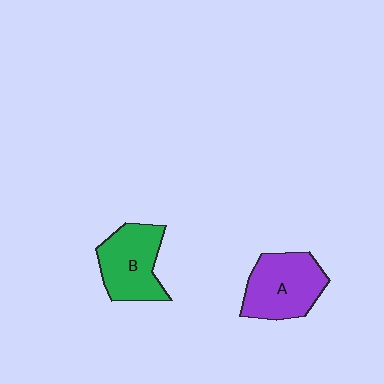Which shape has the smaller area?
Shape B (green).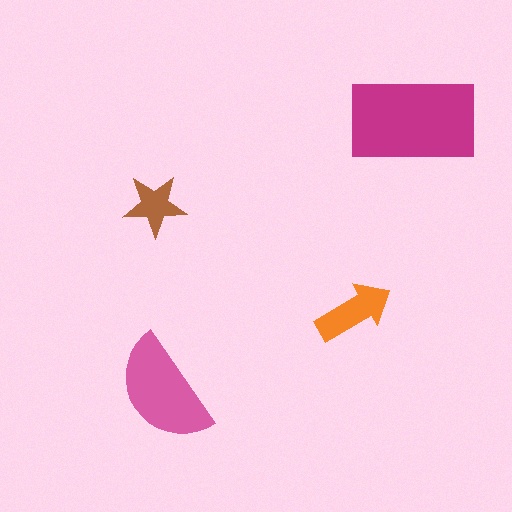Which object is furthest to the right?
The magenta rectangle is rightmost.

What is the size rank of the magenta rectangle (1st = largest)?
1st.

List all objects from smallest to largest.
The brown star, the orange arrow, the pink semicircle, the magenta rectangle.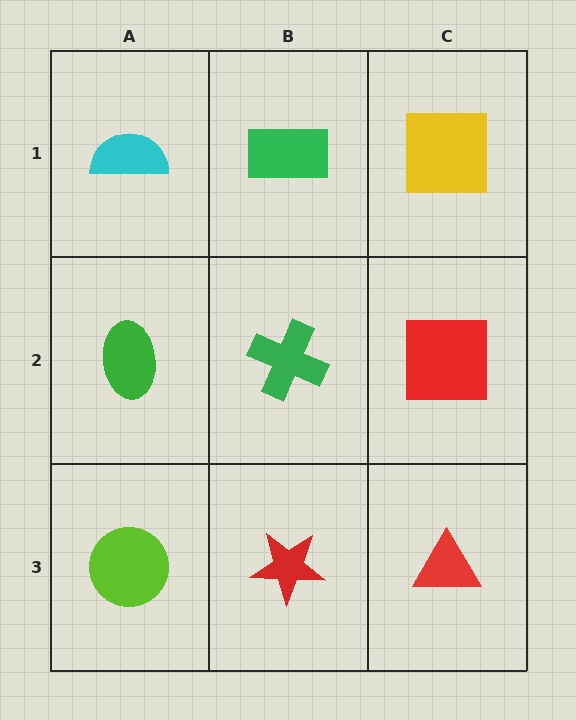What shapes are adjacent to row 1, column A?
A green ellipse (row 2, column A), a green rectangle (row 1, column B).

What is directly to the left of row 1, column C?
A green rectangle.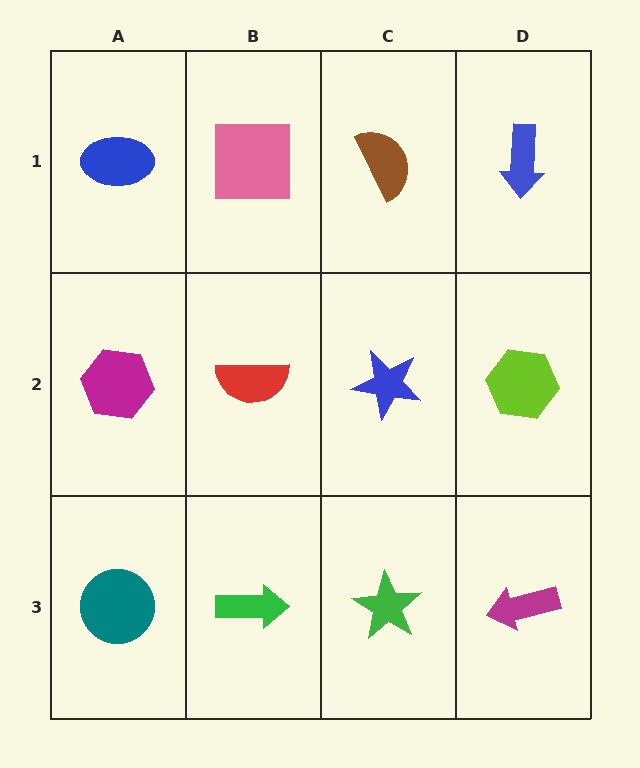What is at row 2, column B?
A red semicircle.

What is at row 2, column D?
A lime hexagon.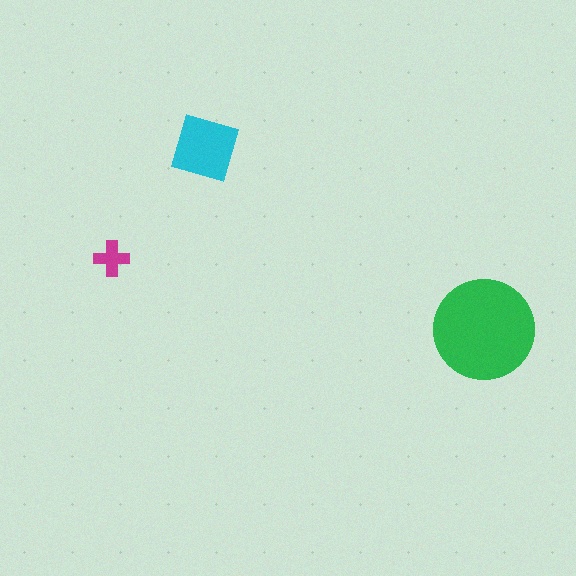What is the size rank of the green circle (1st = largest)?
1st.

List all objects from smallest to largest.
The magenta cross, the cyan diamond, the green circle.